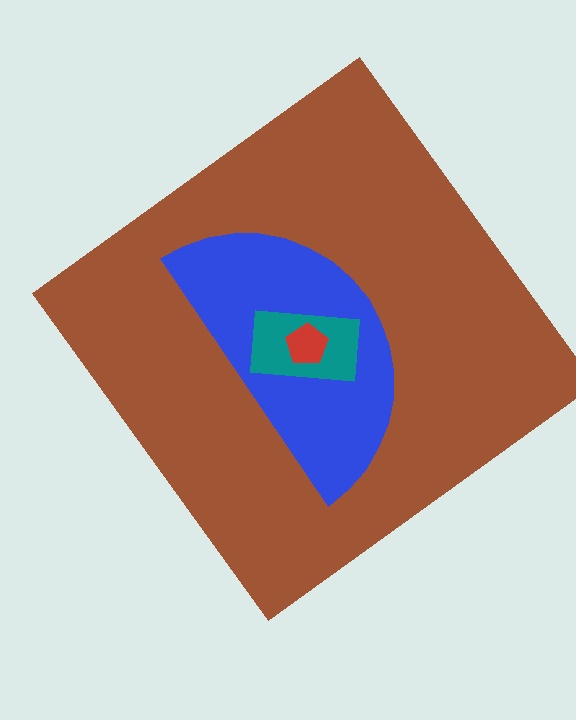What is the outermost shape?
The brown diamond.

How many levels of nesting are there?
4.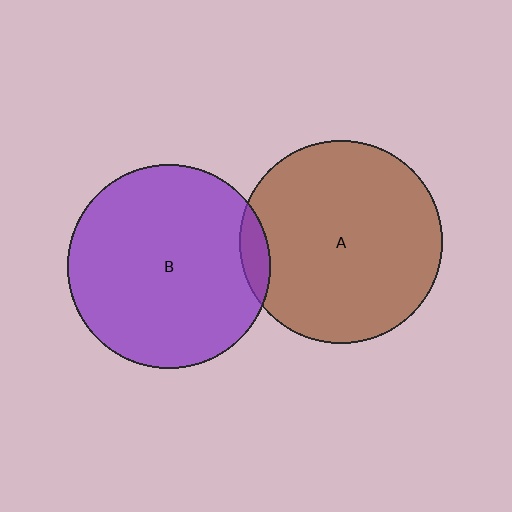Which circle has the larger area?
Circle B (purple).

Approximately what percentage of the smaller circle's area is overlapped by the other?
Approximately 5%.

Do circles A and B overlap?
Yes.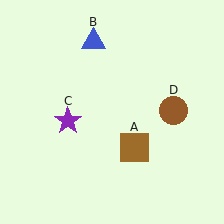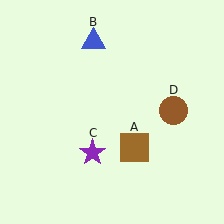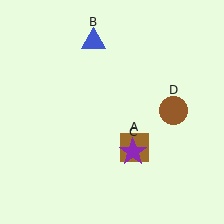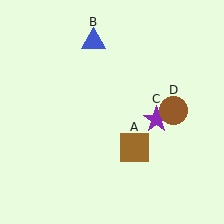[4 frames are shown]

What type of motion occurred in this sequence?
The purple star (object C) rotated counterclockwise around the center of the scene.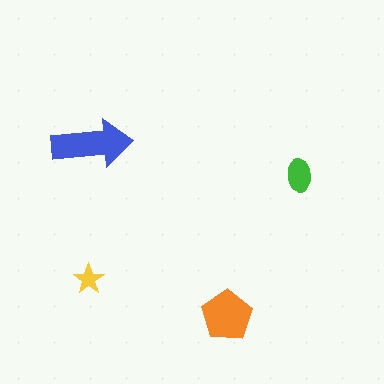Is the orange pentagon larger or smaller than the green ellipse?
Larger.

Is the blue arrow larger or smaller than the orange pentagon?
Larger.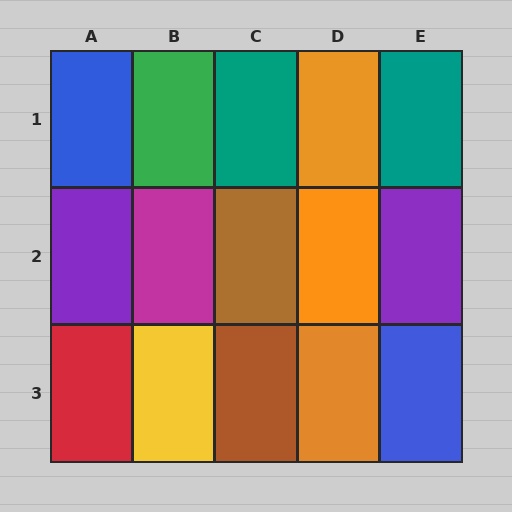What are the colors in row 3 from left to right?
Red, yellow, brown, orange, blue.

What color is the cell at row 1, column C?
Teal.